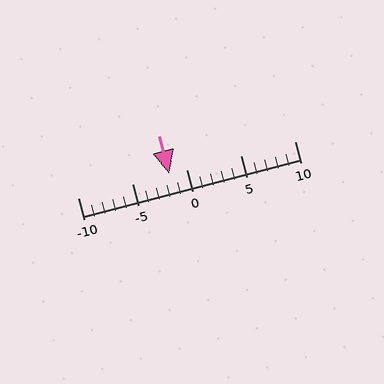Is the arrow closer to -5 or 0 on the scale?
The arrow is closer to 0.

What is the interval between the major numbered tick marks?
The major tick marks are spaced 5 units apart.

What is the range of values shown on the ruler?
The ruler shows values from -10 to 10.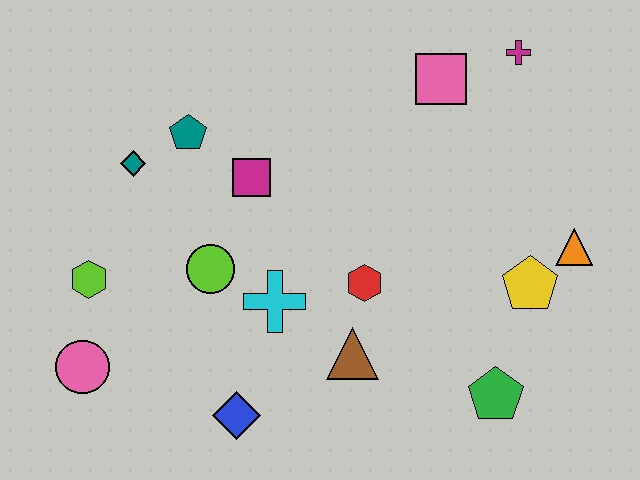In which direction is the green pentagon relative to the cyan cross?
The green pentagon is to the right of the cyan cross.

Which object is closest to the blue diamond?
The cyan cross is closest to the blue diamond.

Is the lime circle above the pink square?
No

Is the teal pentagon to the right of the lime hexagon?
Yes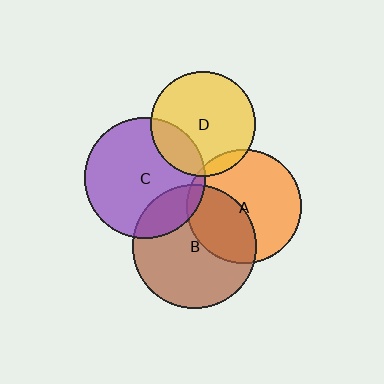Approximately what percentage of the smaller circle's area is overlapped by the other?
Approximately 20%.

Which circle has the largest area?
Circle B (brown).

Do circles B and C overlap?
Yes.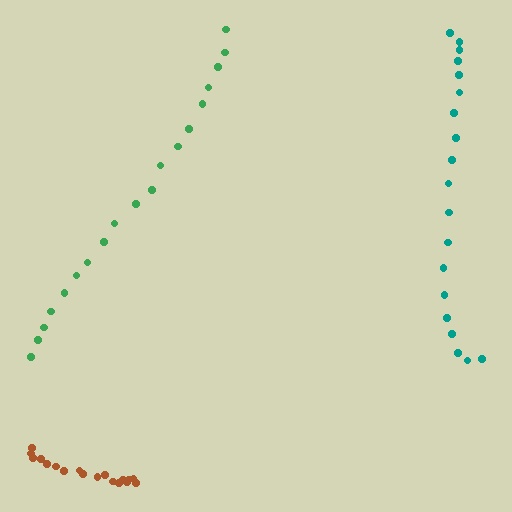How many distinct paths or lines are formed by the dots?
There are 3 distinct paths.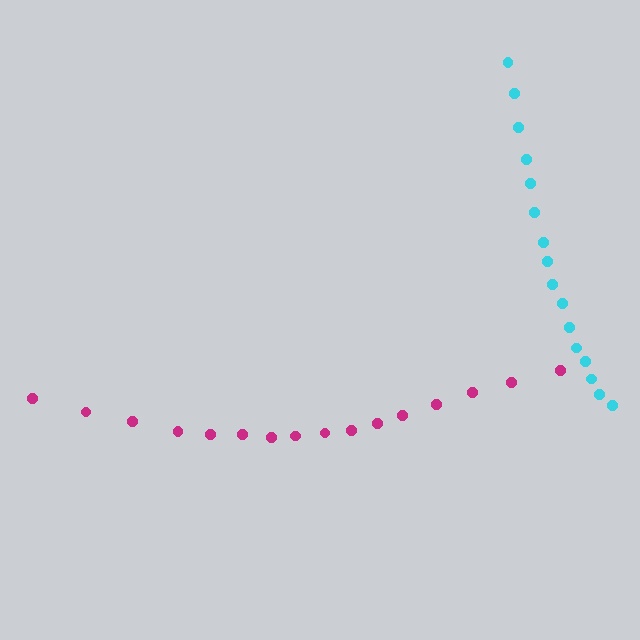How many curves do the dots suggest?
There are 2 distinct paths.